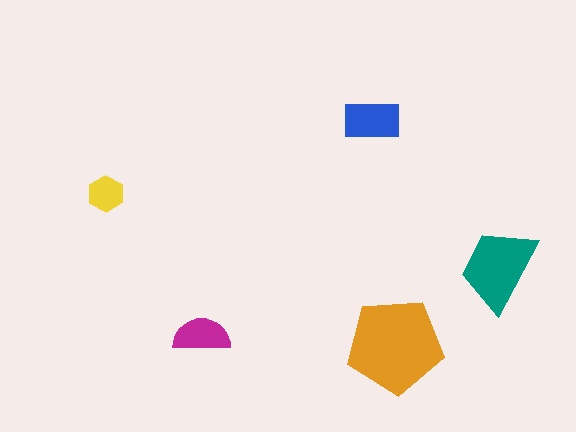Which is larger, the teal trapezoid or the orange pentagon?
The orange pentagon.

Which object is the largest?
The orange pentagon.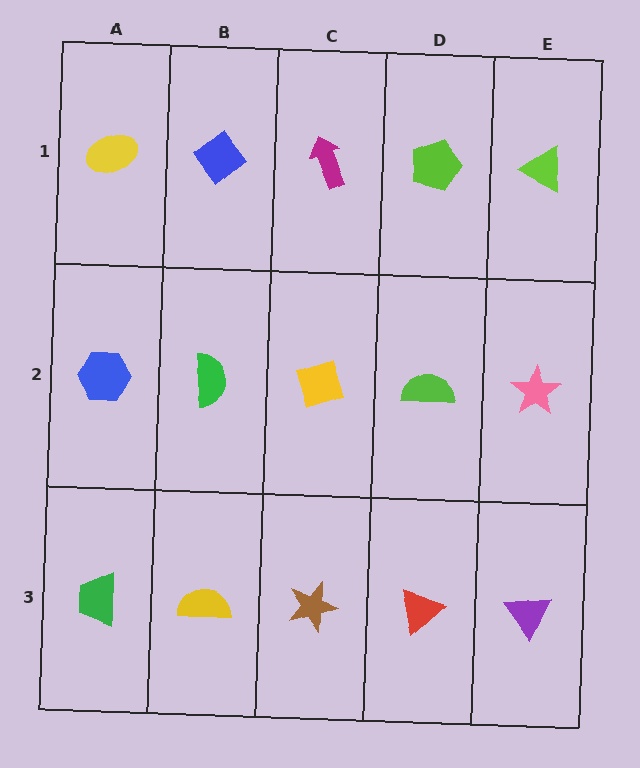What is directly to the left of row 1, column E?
A lime pentagon.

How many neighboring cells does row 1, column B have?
3.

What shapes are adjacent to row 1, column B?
A green semicircle (row 2, column B), a yellow ellipse (row 1, column A), a magenta arrow (row 1, column C).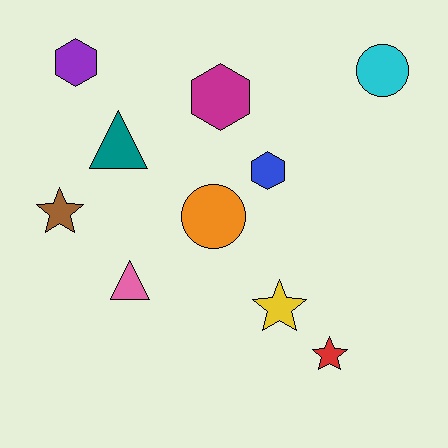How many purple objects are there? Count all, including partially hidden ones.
There is 1 purple object.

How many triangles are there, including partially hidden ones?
There are 2 triangles.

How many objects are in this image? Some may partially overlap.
There are 10 objects.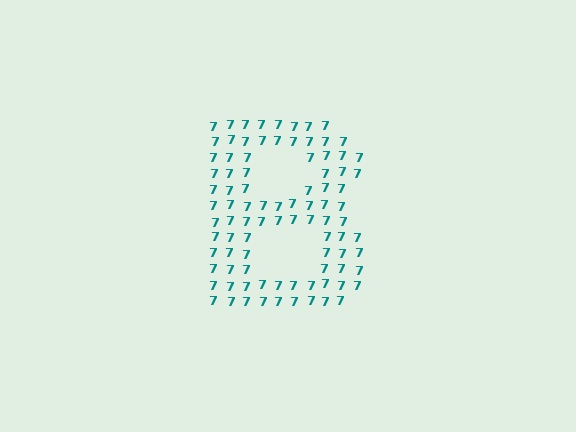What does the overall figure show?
The overall figure shows the letter B.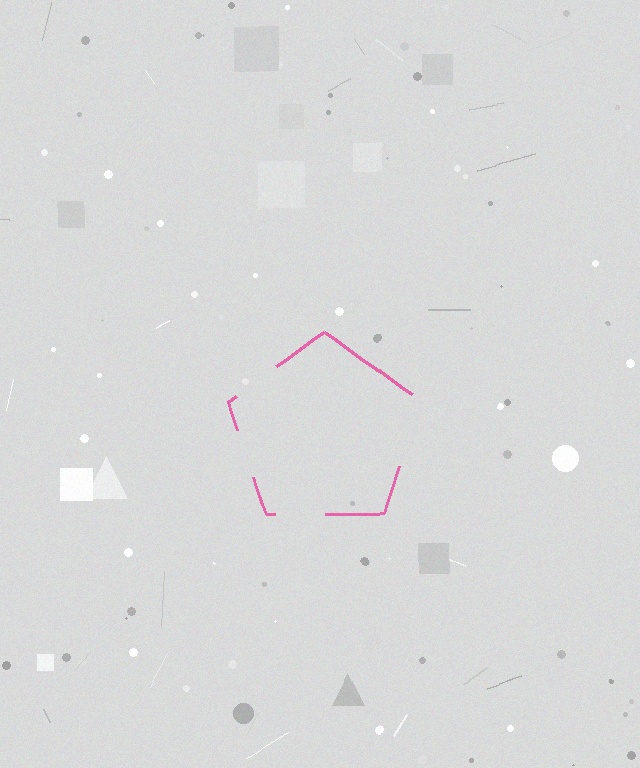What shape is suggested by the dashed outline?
The dashed outline suggests a pentagon.